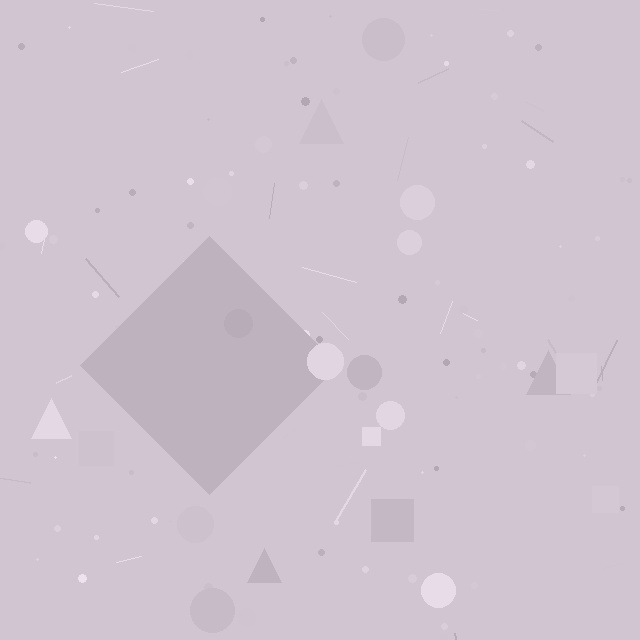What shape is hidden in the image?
A diamond is hidden in the image.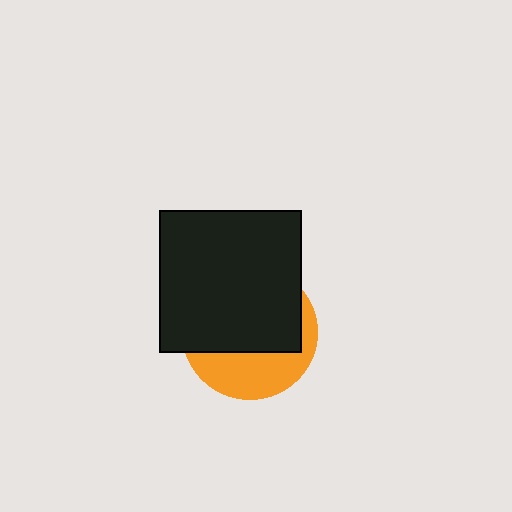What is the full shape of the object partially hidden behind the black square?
The partially hidden object is an orange circle.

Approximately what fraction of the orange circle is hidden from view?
Roughly 64% of the orange circle is hidden behind the black square.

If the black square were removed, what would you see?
You would see the complete orange circle.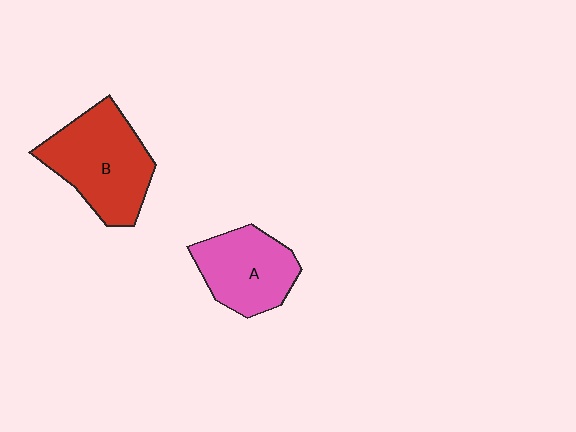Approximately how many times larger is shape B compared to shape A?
Approximately 1.3 times.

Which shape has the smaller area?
Shape A (pink).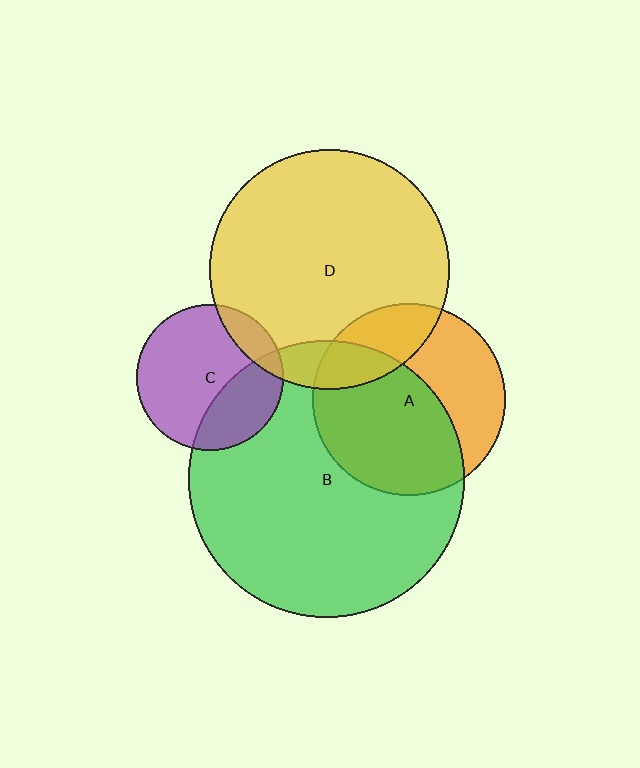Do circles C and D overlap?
Yes.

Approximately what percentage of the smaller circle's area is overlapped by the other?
Approximately 15%.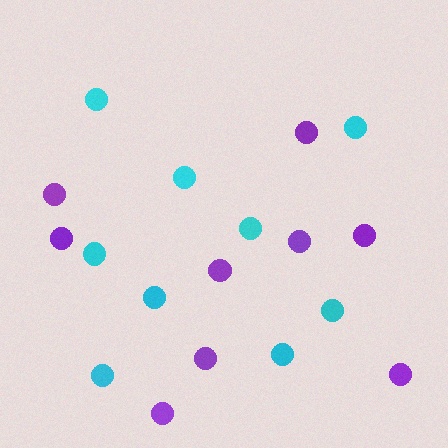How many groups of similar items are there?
There are 2 groups: one group of cyan circles (9) and one group of purple circles (9).